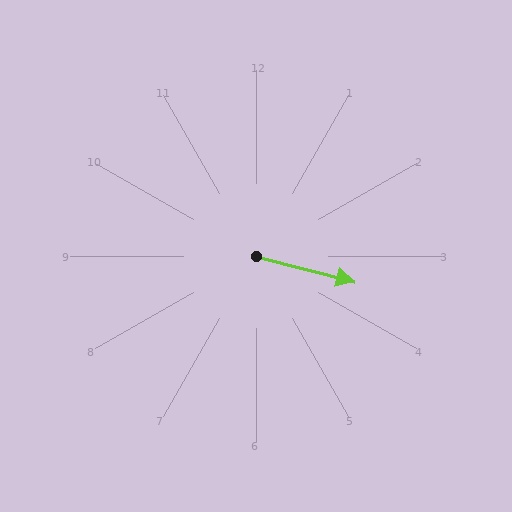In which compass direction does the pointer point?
East.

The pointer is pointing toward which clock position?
Roughly 3 o'clock.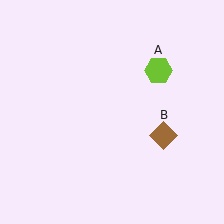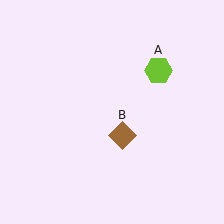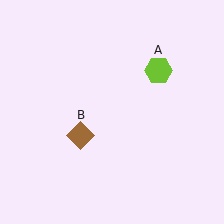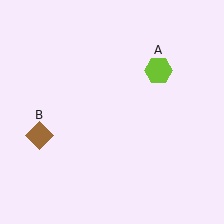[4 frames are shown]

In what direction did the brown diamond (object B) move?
The brown diamond (object B) moved left.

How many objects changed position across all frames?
1 object changed position: brown diamond (object B).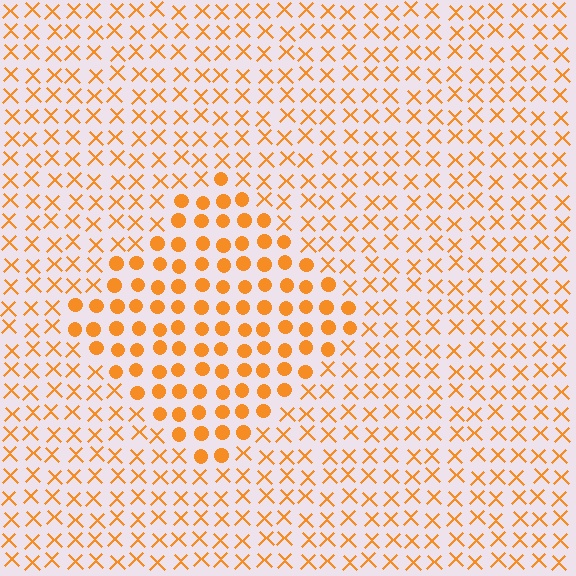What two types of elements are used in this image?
The image uses circles inside the diamond region and X marks outside it.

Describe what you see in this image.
The image is filled with small orange elements arranged in a uniform grid. A diamond-shaped region contains circles, while the surrounding area contains X marks. The boundary is defined purely by the change in element shape.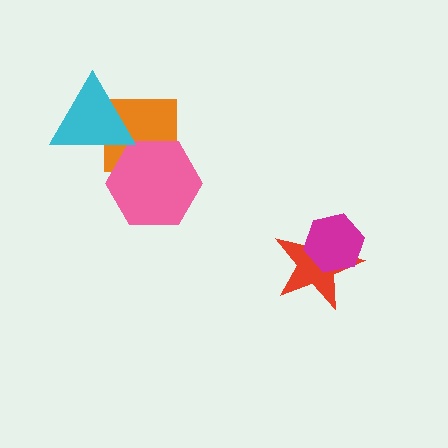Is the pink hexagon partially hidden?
Yes, it is partially covered by another shape.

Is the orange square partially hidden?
Yes, it is partially covered by another shape.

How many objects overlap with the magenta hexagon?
1 object overlaps with the magenta hexagon.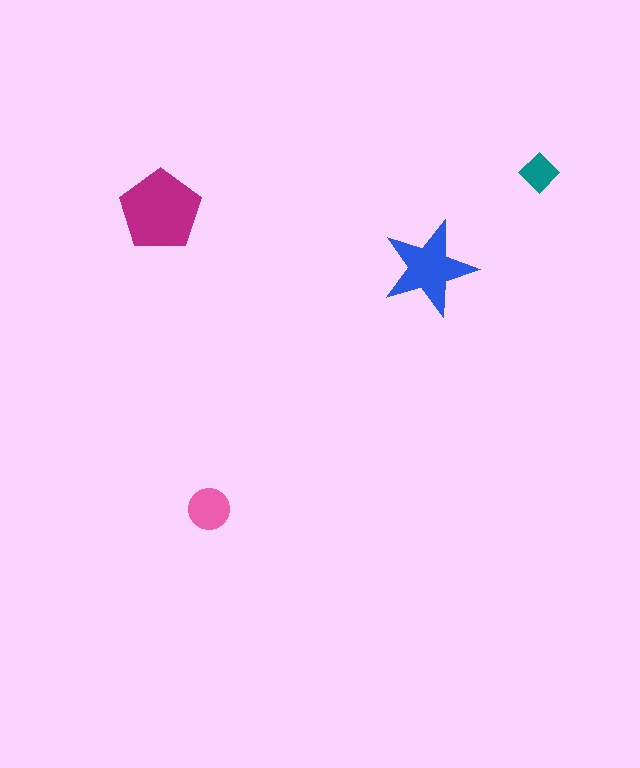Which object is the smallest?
The teal diamond.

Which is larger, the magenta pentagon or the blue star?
The magenta pentagon.